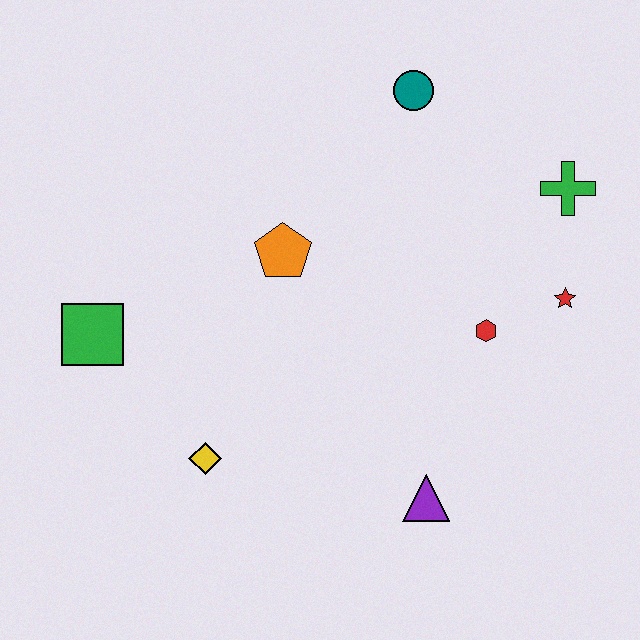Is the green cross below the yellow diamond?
No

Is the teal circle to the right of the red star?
No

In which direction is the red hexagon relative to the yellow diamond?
The red hexagon is to the right of the yellow diamond.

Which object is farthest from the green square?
The green cross is farthest from the green square.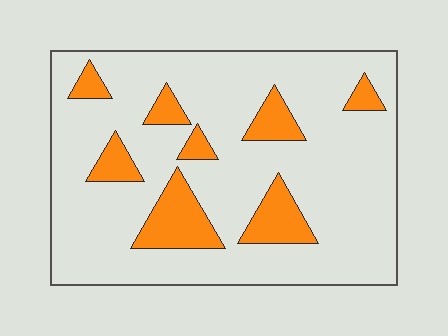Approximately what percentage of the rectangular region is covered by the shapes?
Approximately 15%.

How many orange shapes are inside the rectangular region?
8.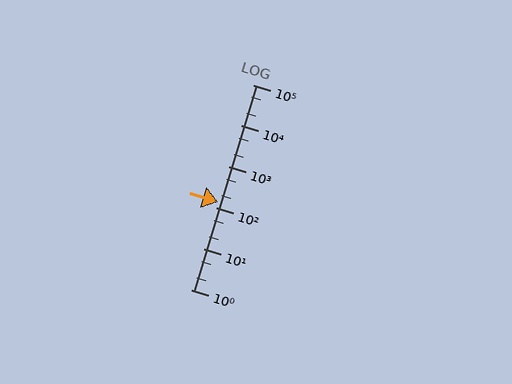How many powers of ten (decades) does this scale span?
The scale spans 5 decades, from 1 to 100000.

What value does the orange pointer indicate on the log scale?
The pointer indicates approximately 140.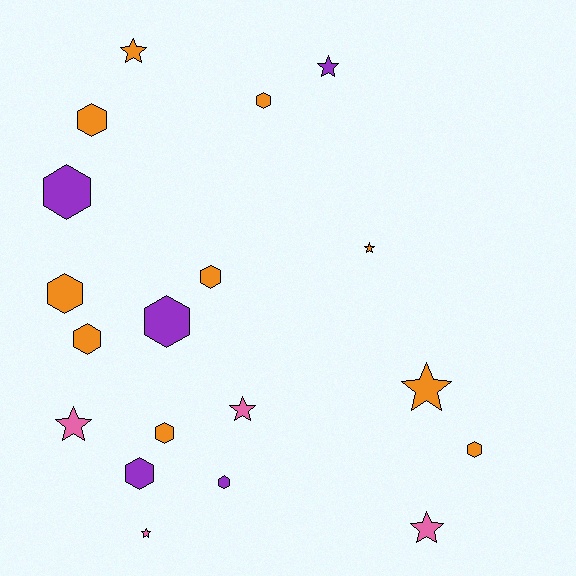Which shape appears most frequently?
Hexagon, with 11 objects.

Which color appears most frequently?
Orange, with 10 objects.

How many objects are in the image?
There are 19 objects.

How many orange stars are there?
There are 3 orange stars.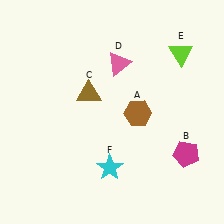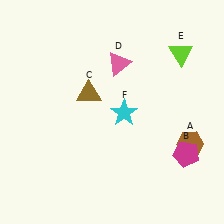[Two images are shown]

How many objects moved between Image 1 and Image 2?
2 objects moved between the two images.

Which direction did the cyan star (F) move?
The cyan star (F) moved up.